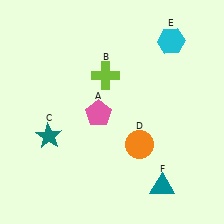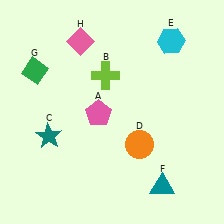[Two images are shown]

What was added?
A green diamond (G), a pink diamond (H) were added in Image 2.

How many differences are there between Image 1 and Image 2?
There are 2 differences between the two images.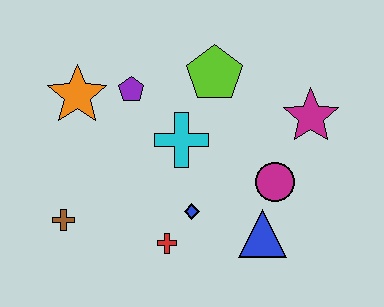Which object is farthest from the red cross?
The magenta star is farthest from the red cross.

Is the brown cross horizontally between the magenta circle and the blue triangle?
No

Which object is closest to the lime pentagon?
The cyan cross is closest to the lime pentagon.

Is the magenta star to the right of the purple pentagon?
Yes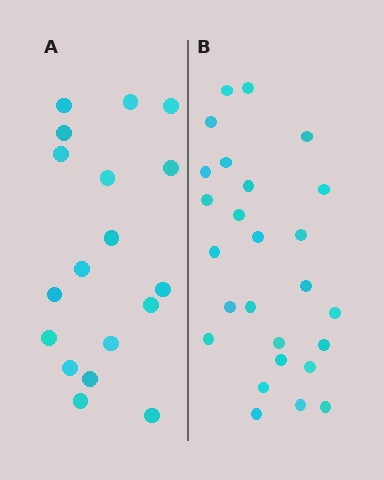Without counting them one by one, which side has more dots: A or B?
Region B (the right region) has more dots.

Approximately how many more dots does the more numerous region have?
Region B has roughly 8 or so more dots than region A.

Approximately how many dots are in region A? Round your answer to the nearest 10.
About 20 dots. (The exact count is 18, which rounds to 20.)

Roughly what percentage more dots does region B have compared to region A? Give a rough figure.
About 45% more.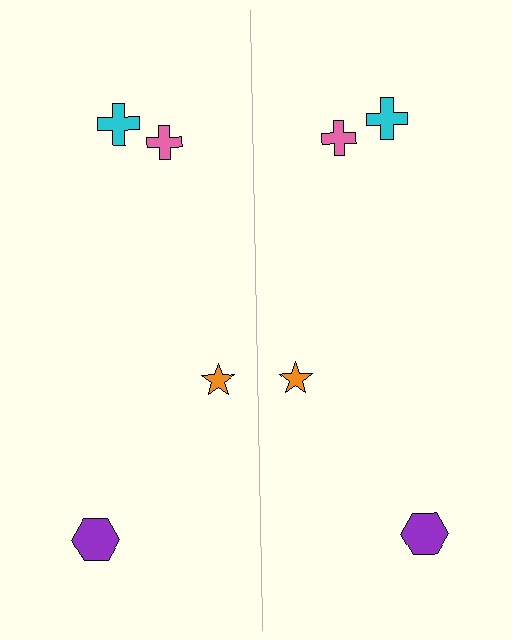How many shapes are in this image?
There are 8 shapes in this image.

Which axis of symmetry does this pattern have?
The pattern has a vertical axis of symmetry running through the center of the image.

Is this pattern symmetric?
Yes, this pattern has bilateral (reflection) symmetry.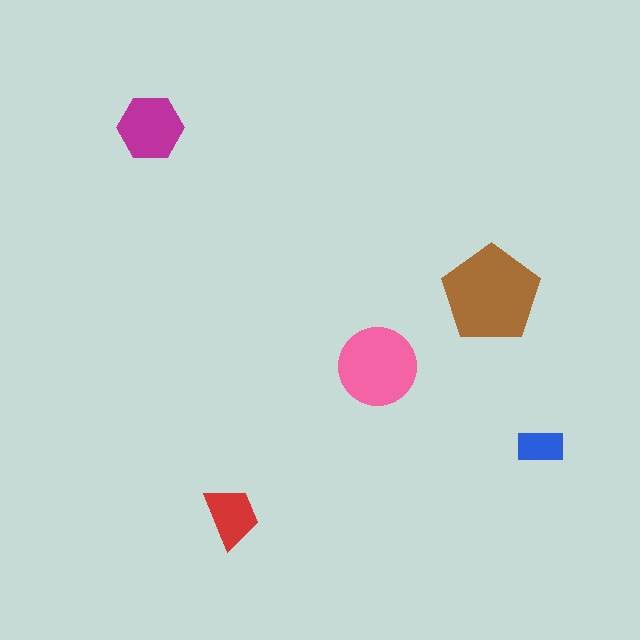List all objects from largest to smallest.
The brown pentagon, the pink circle, the magenta hexagon, the red trapezoid, the blue rectangle.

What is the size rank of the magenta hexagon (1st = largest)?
3rd.